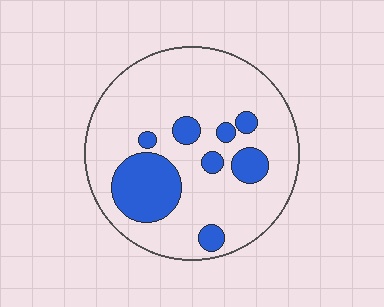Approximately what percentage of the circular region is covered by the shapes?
Approximately 20%.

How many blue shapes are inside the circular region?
8.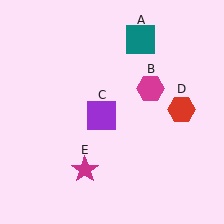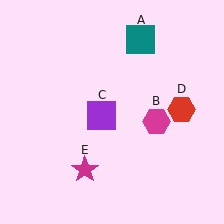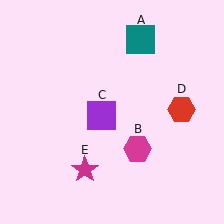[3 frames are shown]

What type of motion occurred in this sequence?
The magenta hexagon (object B) rotated clockwise around the center of the scene.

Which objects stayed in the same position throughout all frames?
Teal square (object A) and purple square (object C) and red hexagon (object D) and magenta star (object E) remained stationary.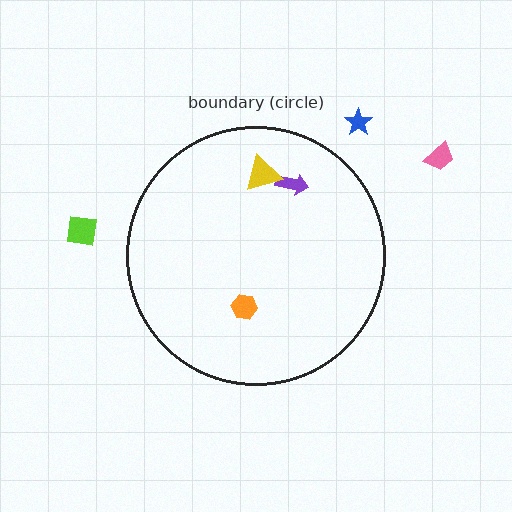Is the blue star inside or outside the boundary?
Outside.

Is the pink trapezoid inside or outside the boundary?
Outside.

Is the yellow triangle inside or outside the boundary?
Inside.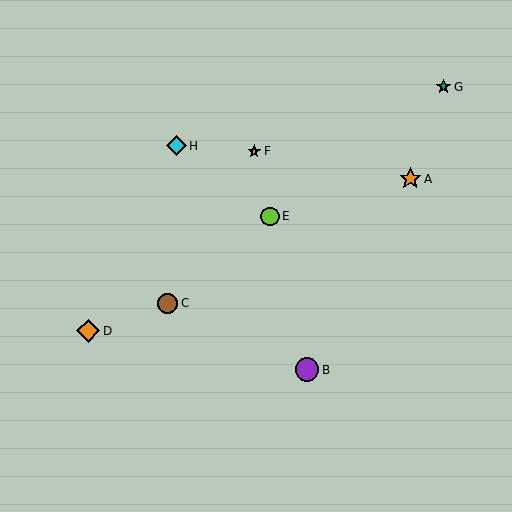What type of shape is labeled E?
Shape E is a lime circle.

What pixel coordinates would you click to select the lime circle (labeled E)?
Click at (270, 216) to select the lime circle E.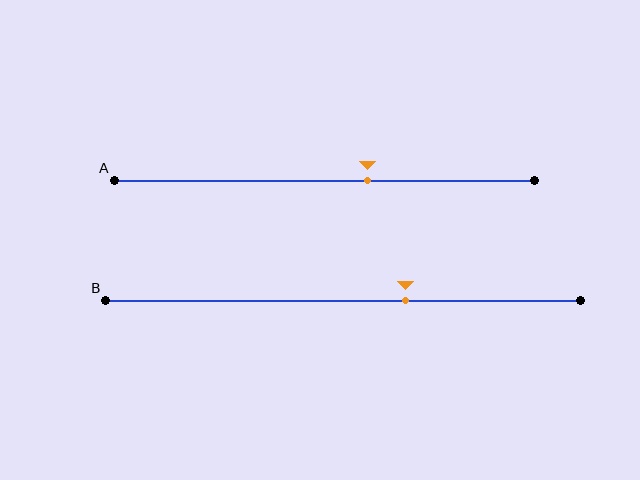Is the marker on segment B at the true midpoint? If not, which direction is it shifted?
No, the marker on segment B is shifted to the right by about 13% of the segment length.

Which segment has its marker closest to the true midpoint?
Segment A has its marker closest to the true midpoint.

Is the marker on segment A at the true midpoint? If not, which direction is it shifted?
No, the marker on segment A is shifted to the right by about 10% of the segment length.